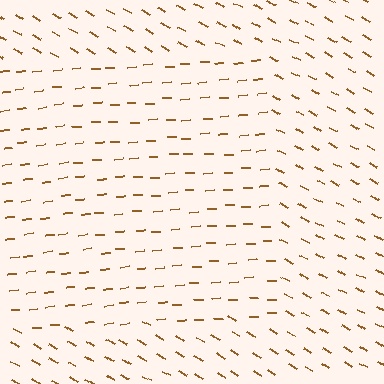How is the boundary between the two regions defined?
The boundary is defined purely by a change in line orientation (approximately 34 degrees difference). All lines are the same color and thickness.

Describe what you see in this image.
The image is filled with small brown line segments. A rectangle region in the image has lines oriented differently from the surrounding lines, creating a visible texture boundary.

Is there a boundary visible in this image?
Yes, there is a texture boundary formed by a change in line orientation.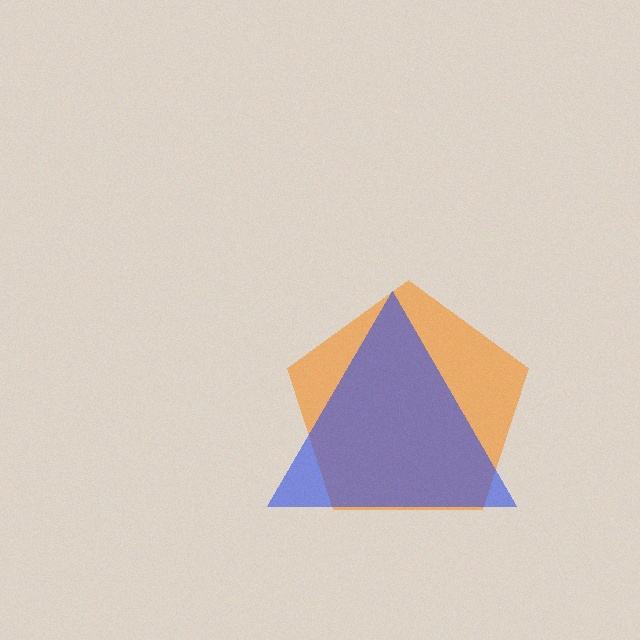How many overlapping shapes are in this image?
There are 2 overlapping shapes in the image.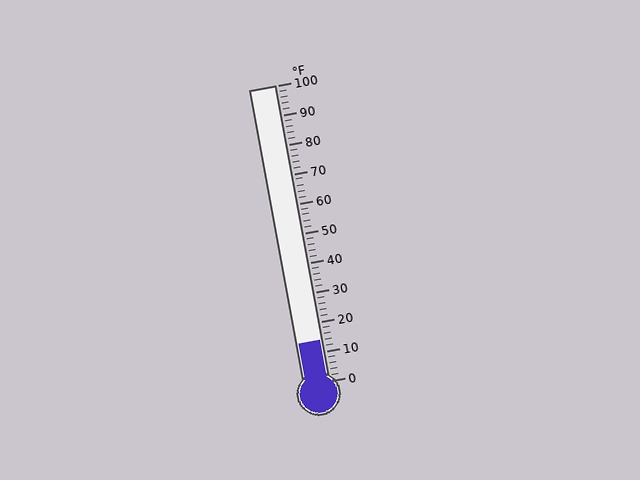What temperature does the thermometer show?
The thermometer shows approximately 14°F.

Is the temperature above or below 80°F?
The temperature is below 80°F.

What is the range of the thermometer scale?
The thermometer scale ranges from 0°F to 100°F.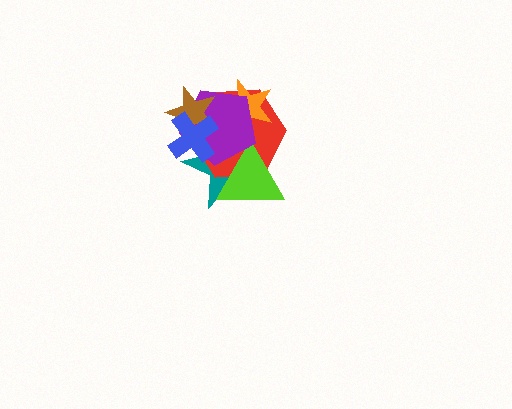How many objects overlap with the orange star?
3 objects overlap with the orange star.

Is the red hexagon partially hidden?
Yes, it is partially covered by another shape.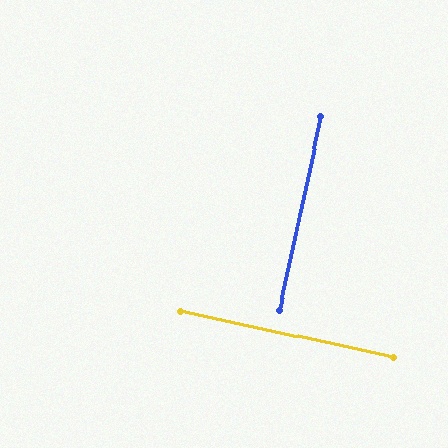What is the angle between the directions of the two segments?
Approximately 90 degrees.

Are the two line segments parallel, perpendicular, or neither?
Perpendicular — they meet at approximately 90°.